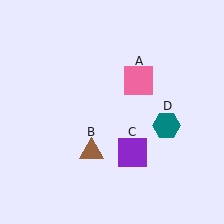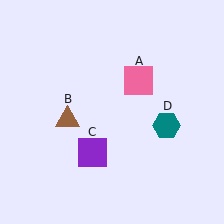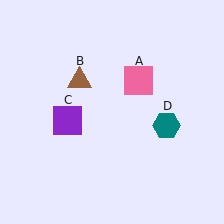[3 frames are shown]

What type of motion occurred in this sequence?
The brown triangle (object B), purple square (object C) rotated clockwise around the center of the scene.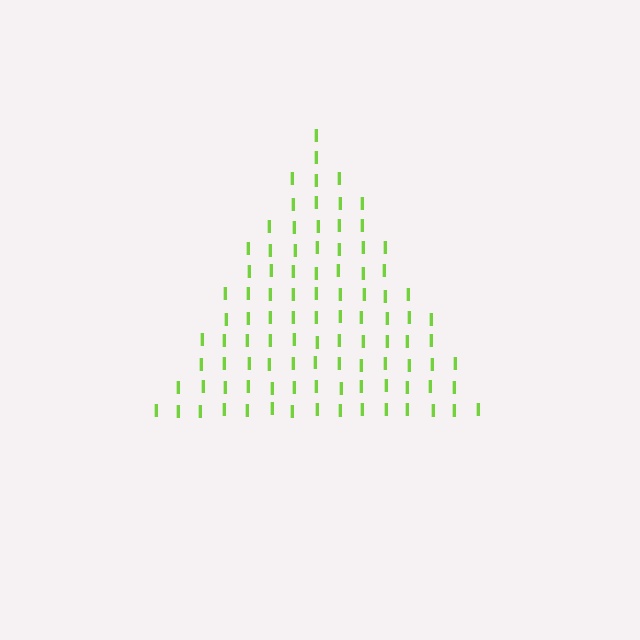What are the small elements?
The small elements are letter I's.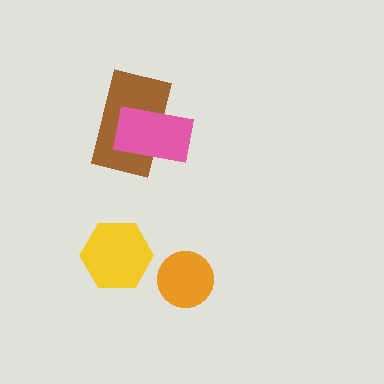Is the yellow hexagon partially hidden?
No, no other shape covers it.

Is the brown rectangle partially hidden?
Yes, it is partially covered by another shape.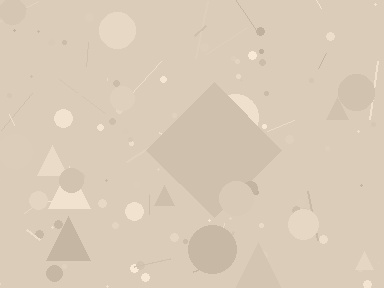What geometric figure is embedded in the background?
A diamond is embedded in the background.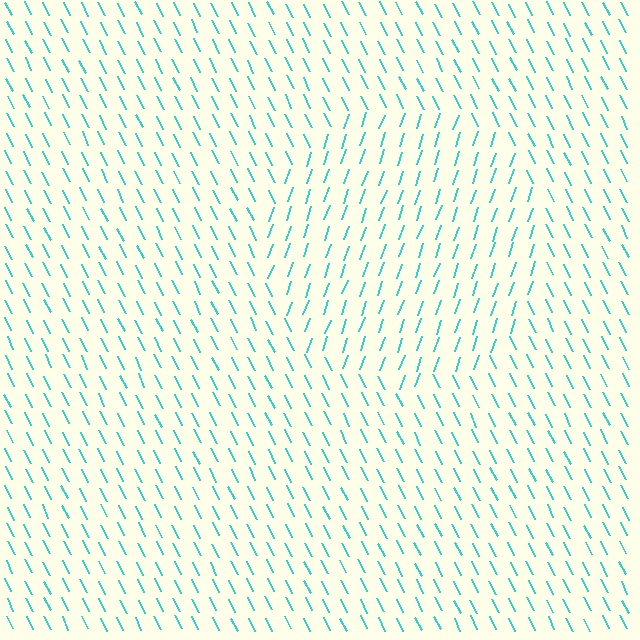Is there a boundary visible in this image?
Yes, there is a texture boundary formed by a change in line orientation.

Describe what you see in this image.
The image is filled with small cyan line segments. A circle region in the image has lines oriented differently from the surrounding lines, creating a visible texture boundary.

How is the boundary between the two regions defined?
The boundary is defined purely by a change in line orientation (approximately 45 degrees difference). All lines are the same color and thickness.